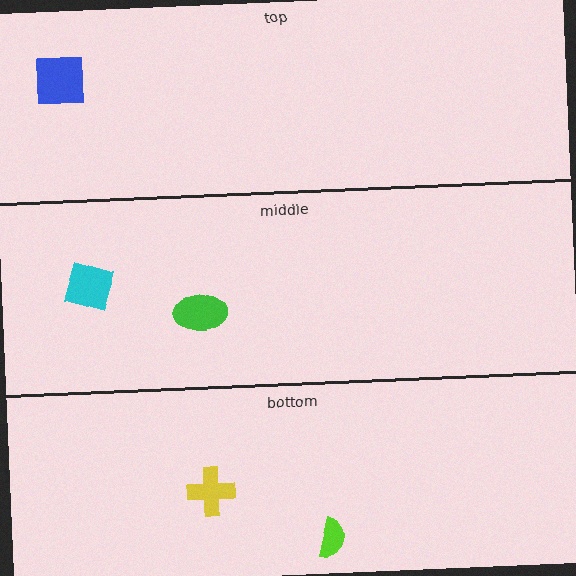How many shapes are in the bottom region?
2.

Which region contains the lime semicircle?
The bottom region.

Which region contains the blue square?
The top region.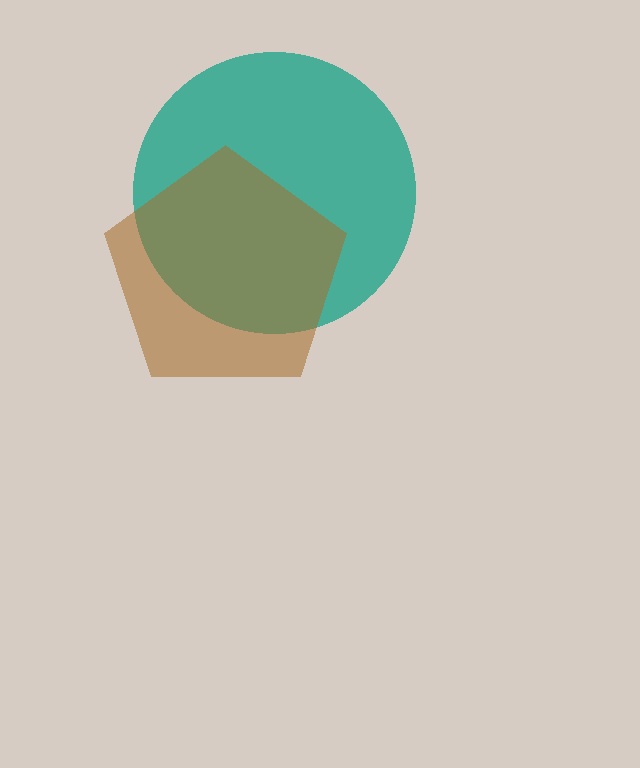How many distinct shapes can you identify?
There are 2 distinct shapes: a teal circle, a brown pentagon.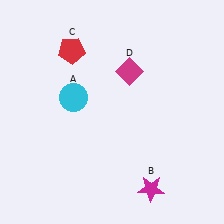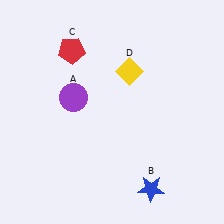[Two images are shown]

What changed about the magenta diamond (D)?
In Image 1, D is magenta. In Image 2, it changed to yellow.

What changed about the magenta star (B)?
In Image 1, B is magenta. In Image 2, it changed to blue.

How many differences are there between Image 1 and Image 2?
There are 3 differences between the two images.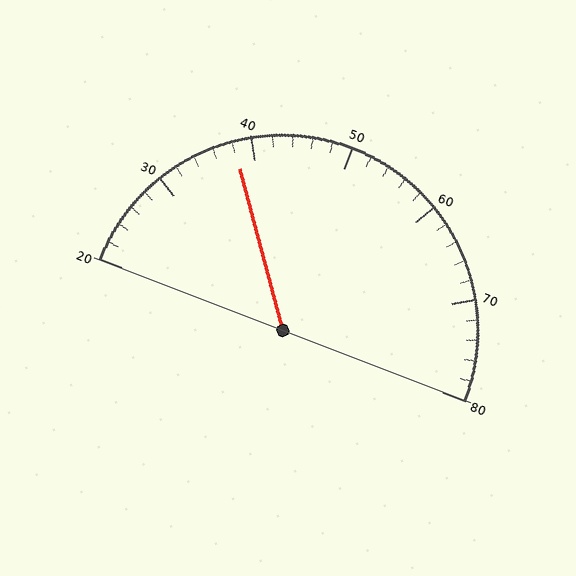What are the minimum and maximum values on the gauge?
The gauge ranges from 20 to 80.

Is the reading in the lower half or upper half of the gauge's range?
The reading is in the lower half of the range (20 to 80).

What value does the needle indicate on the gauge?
The needle indicates approximately 38.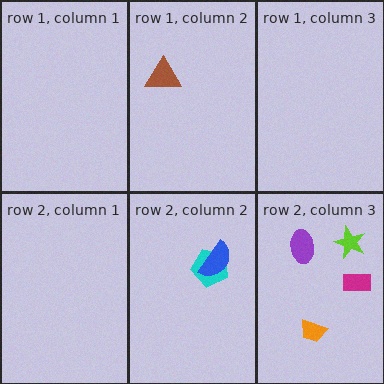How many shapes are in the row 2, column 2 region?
2.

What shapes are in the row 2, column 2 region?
The cyan pentagon, the blue semicircle.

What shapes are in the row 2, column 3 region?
The orange trapezoid, the lime star, the magenta rectangle, the purple ellipse.